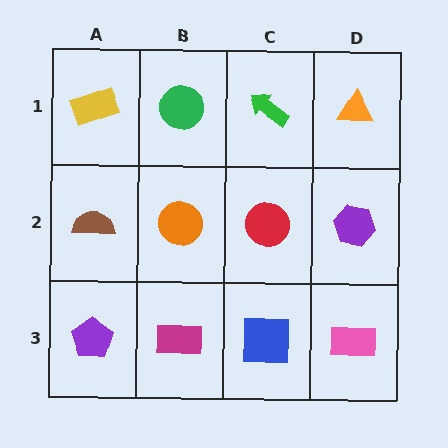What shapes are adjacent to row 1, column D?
A purple hexagon (row 2, column D), a green arrow (row 1, column C).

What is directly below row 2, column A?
A purple pentagon.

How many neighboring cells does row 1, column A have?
2.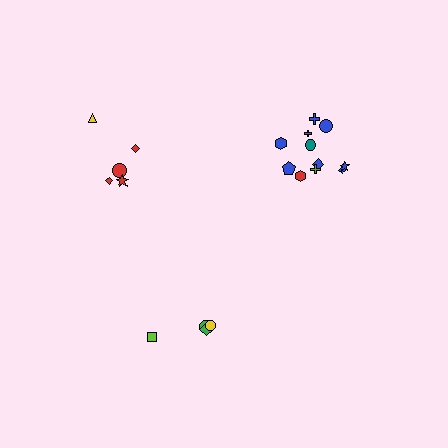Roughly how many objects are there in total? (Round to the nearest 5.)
Roughly 20 objects in total.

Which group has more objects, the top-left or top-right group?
The top-right group.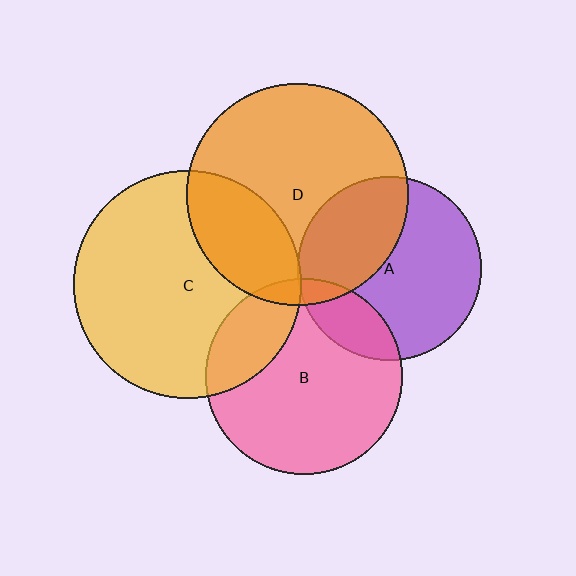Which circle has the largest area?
Circle C (yellow).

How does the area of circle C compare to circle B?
Approximately 1.4 times.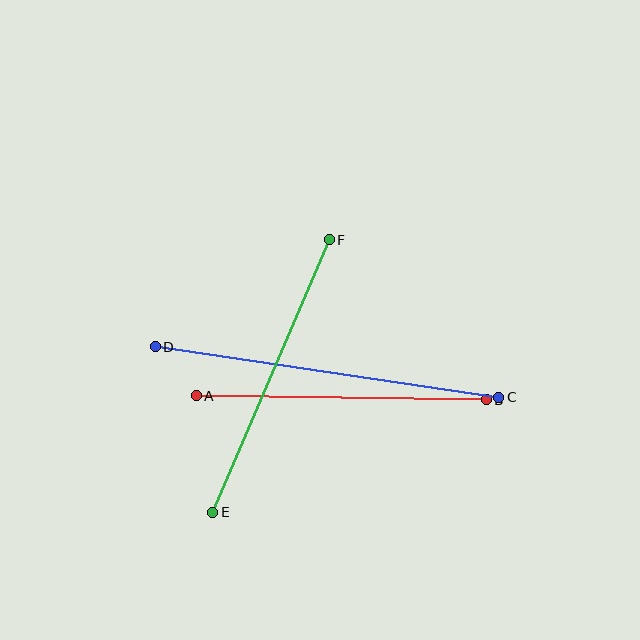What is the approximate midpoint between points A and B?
The midpoint is at approximately (341, 398) pixels.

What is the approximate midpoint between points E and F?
The midpoint is at approximately (271, 376) pixels.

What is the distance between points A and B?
The distance is approximately 290 pixels.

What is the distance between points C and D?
The distance is approximately 347 pixels.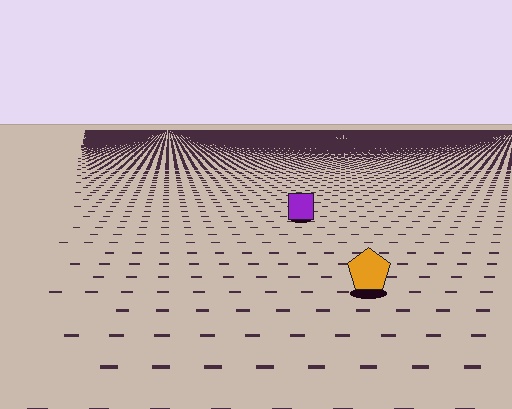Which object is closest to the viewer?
The orange pentagon is closest. The texture marks near it are larger and more spread out.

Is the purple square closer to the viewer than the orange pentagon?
No. The orange pentagon is closer — you can tell from the texture gradient: the ground texture is coarser near it.